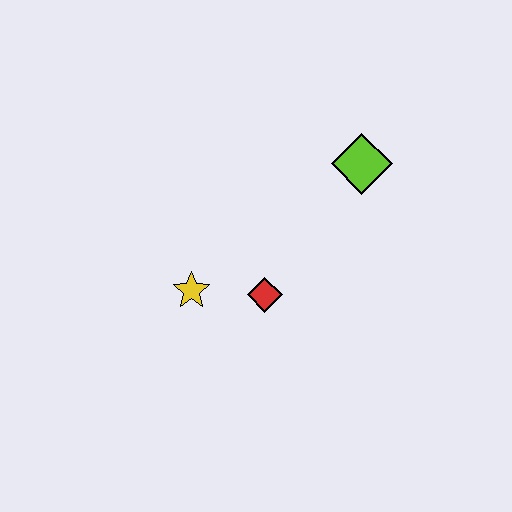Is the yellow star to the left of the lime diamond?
Yes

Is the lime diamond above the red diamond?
Yes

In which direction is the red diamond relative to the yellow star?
The red diamond is to the right of the yellow star.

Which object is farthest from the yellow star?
The lime diamond is farthest from the yellow star.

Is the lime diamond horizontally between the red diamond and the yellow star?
No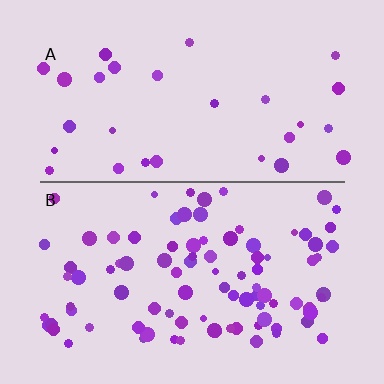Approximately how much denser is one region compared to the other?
Approximately 3.1× — region B over region A.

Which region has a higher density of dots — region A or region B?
B (the bottom).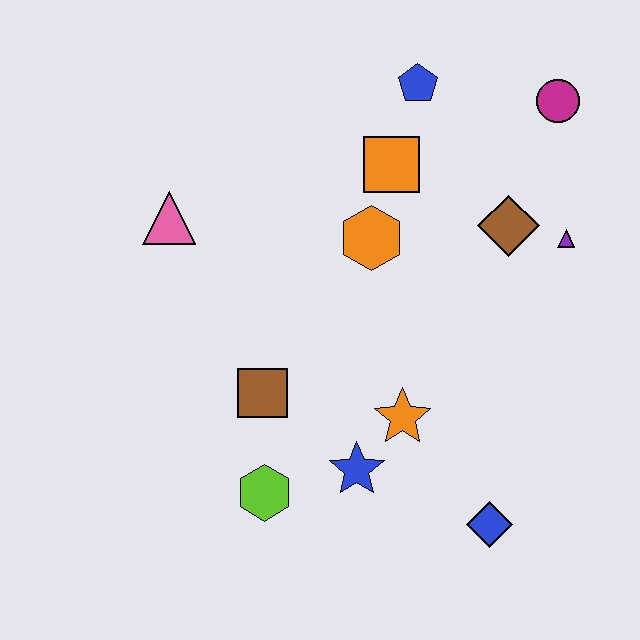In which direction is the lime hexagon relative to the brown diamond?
The lime hexagon is below the brown diamond.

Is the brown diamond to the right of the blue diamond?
Yes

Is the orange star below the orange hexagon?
Yes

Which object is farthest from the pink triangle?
The blue diamond is farthest from the pink triangle.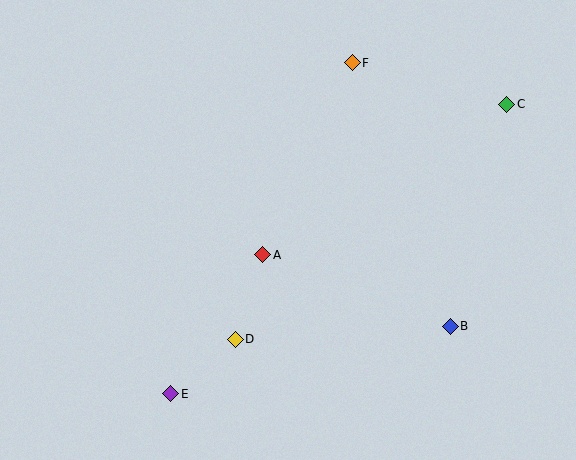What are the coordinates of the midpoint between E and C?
The midpoint between E and C is at (339, 249).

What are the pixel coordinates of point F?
Point F is at (352, 63).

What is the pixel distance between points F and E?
The distance between F and E is 377 pixels.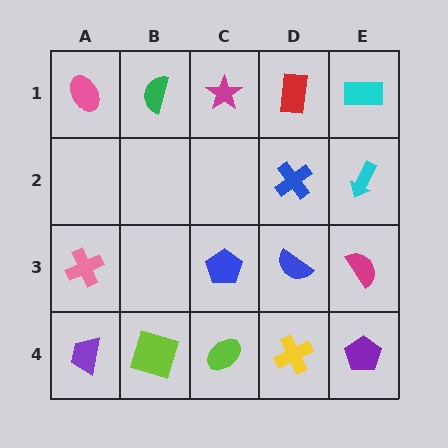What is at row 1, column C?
A magenta star.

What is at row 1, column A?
A pink ellipse.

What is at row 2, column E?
A cyan arrow.